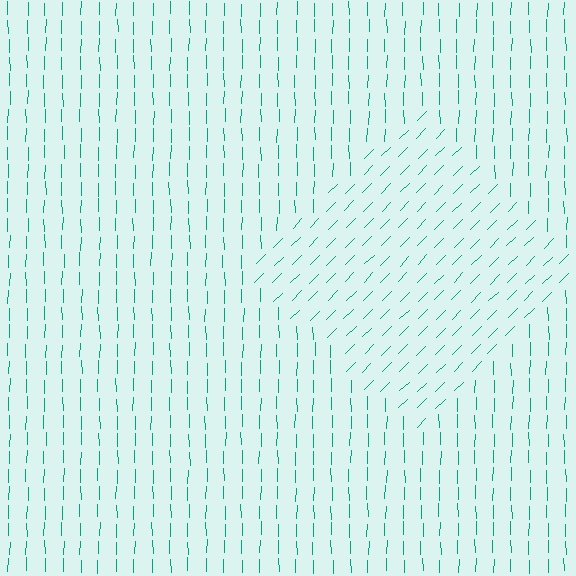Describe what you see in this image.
The image is filled with small teal line segments. A diamond region in the image has lines oriented differently from the surrounding lines, creating a visible texture boundary.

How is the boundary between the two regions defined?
The boundary is defined purely by a change in line orientation (approximately 45 degrees difference). All lines are the same color and thickness.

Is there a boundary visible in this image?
Yes, there is a texture boundary formed by a change in line orientation.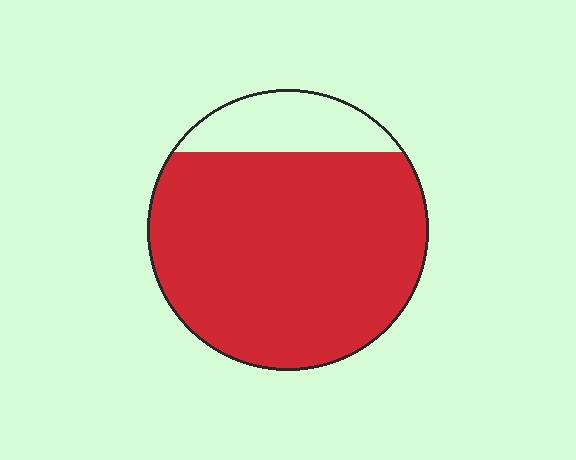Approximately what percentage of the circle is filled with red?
Approximately 85%.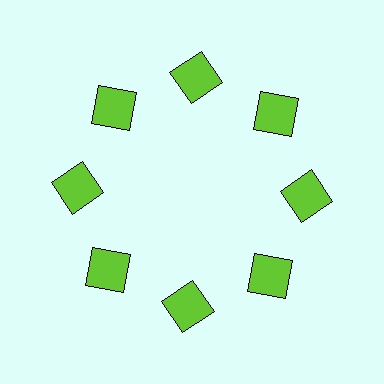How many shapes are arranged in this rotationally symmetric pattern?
There are 8 shapes, arranged in 8 groups of 1.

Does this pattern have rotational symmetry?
Yes, this pattern has 8-fold rotational symmetry. It looks the same after rotating 45 degrees around the center.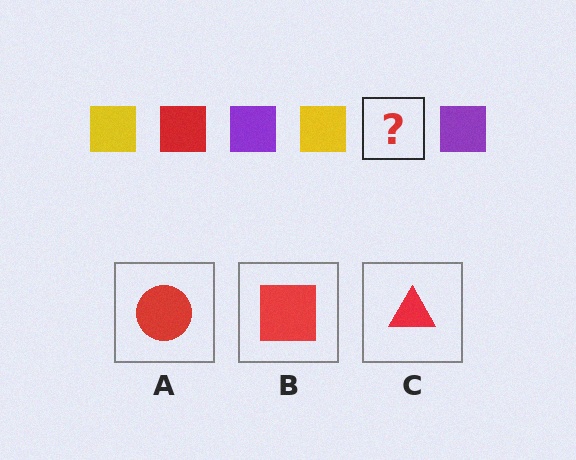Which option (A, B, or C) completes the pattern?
B.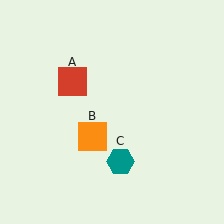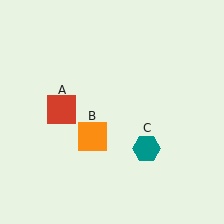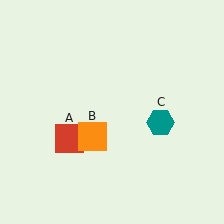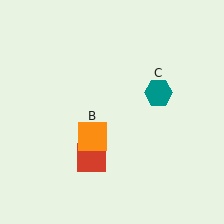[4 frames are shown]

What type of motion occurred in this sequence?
The red square (object A), teal hexagon (object C) rotated counterclockwise around the center of the scene.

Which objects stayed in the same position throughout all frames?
Orange square (object B) remained stationary.